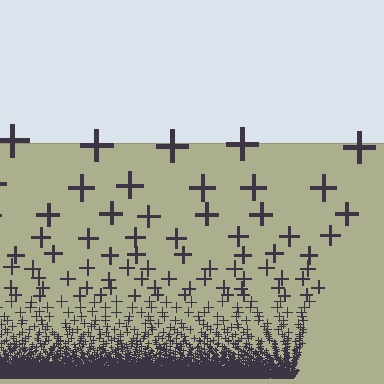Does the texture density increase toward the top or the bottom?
Density increases toward the bottom.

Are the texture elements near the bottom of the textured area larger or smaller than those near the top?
Smaller. The gradient is inverted — elements near the bottom are smaller and denser.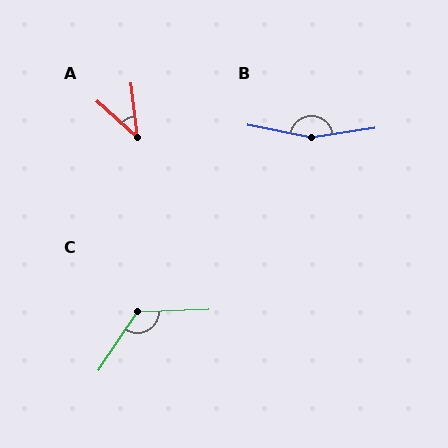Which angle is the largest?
B, at approximately 160 degrees.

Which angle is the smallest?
A, at approximately 42 degrees.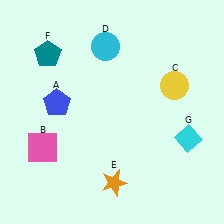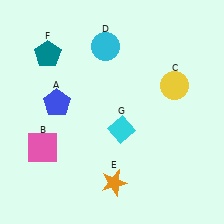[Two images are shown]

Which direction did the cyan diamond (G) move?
The cyan diamond (G) moved left.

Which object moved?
The cyan diamond (G) moved left.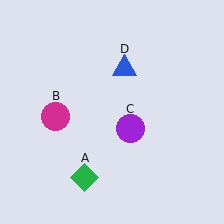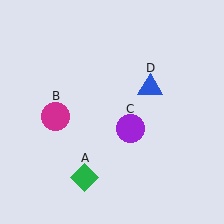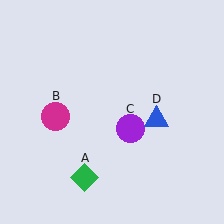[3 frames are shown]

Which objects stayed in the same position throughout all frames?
Green diamond (object A) and magenta circle (object B) and purple circle (object C) remained stationary.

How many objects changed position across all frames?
1 object changed position: blue triangle (object D).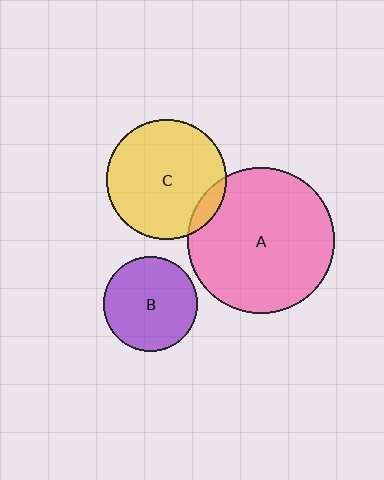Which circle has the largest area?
Circle A (pink).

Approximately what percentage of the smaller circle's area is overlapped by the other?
Approximately 10%.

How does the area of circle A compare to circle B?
Approximately 2.4 times.